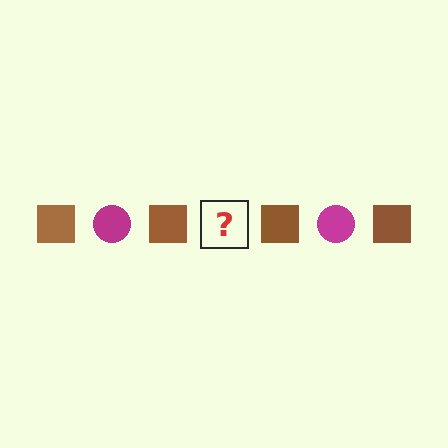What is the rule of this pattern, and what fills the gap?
The rule is that the pattern alternates between brown square and magenta circle. The gap should be filled with a magenta circle.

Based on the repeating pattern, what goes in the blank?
The blank should be a magenta circle.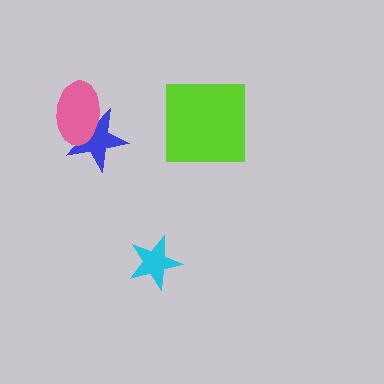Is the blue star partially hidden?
Yes, it is partially covered by another shape.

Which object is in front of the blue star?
The pink ellipse is in front of the blue star.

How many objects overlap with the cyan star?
0 objects overlap with the cyan star.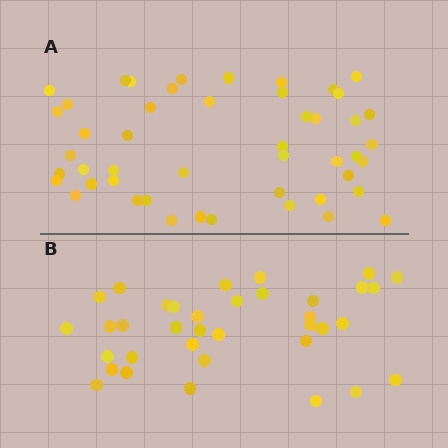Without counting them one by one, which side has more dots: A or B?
Region A (the top region) has more dots.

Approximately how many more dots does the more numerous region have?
Region A has roughly 12 or so more dots than region B.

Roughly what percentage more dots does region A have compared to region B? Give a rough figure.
About 35% more.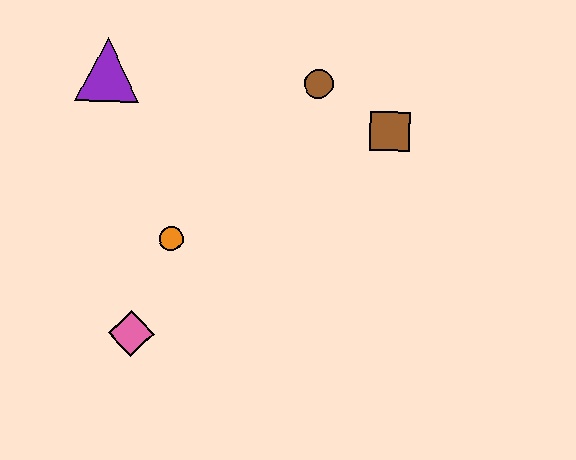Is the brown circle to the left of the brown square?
Yes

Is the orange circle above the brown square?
No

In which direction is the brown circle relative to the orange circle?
The brown circle is above the orange circle.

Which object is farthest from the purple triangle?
The brown square is farthest from the purple triangle.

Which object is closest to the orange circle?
The pink diamond is closest to the orange circle.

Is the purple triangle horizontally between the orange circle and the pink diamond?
No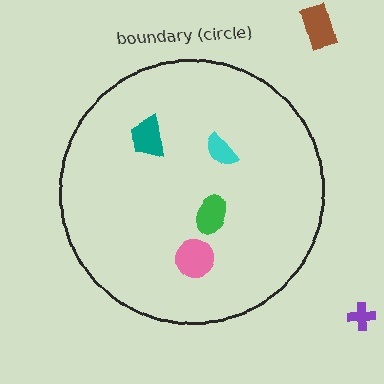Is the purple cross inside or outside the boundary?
Outside.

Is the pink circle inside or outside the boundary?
Inside.